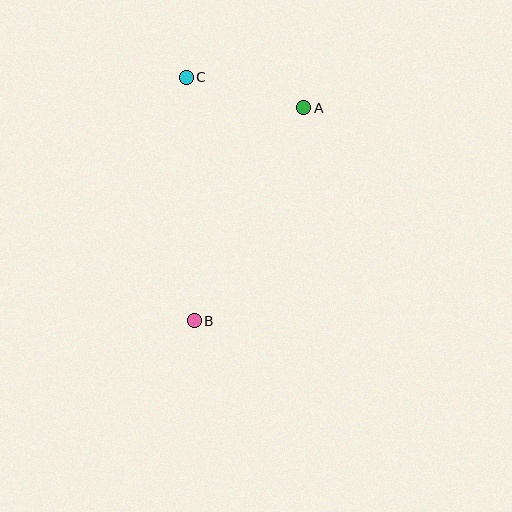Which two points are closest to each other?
Points A and C are closest to each other.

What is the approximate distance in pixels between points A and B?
The distance between A and B is approximately 240 pixels.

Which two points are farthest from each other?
Points B and C are farthest from each other.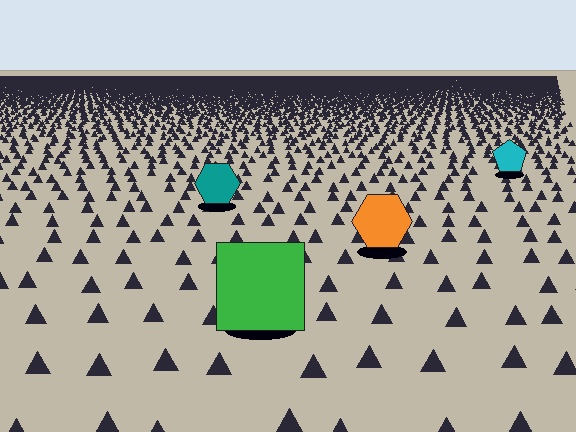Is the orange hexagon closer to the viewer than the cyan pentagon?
Yes. The orange hexagon is closer — you can tell from the texture gradient: the ground texture is coarser near it.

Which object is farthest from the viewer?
The cyan pentagon is farthest from the viewer. It appears smaller and the ground texture around it is denser.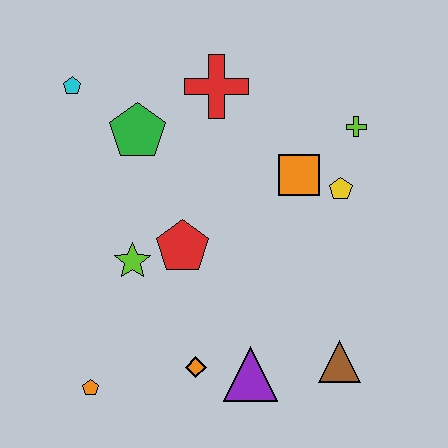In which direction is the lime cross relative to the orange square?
The lime cross is to the right of the orange square.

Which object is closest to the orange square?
The yellow pentagon is closest to the orange square.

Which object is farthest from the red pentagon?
The lime cross is farthest from the red pentagon.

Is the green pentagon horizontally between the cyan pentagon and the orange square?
Yes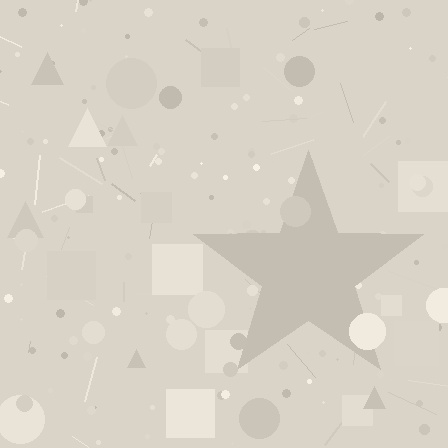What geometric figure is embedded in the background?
A star is embedded in the background.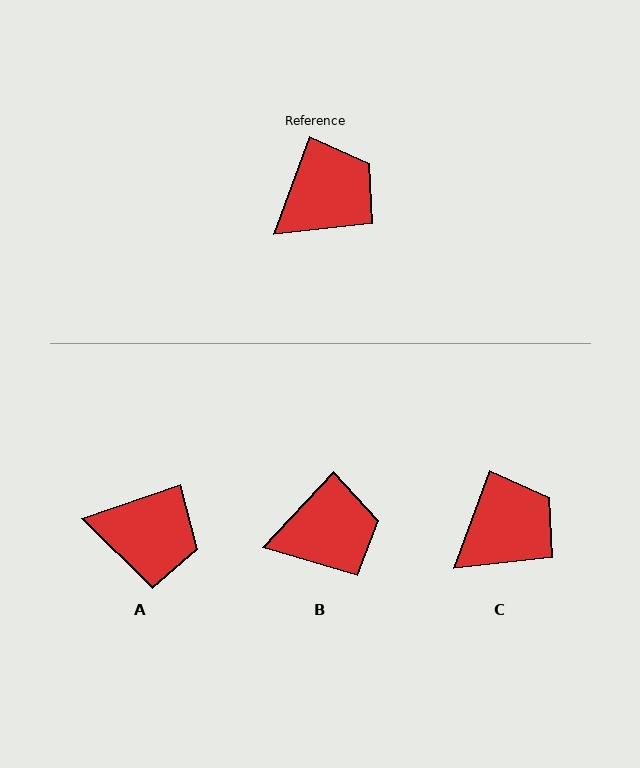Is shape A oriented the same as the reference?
No, it is off by about 51 degrees.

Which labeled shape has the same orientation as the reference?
C.